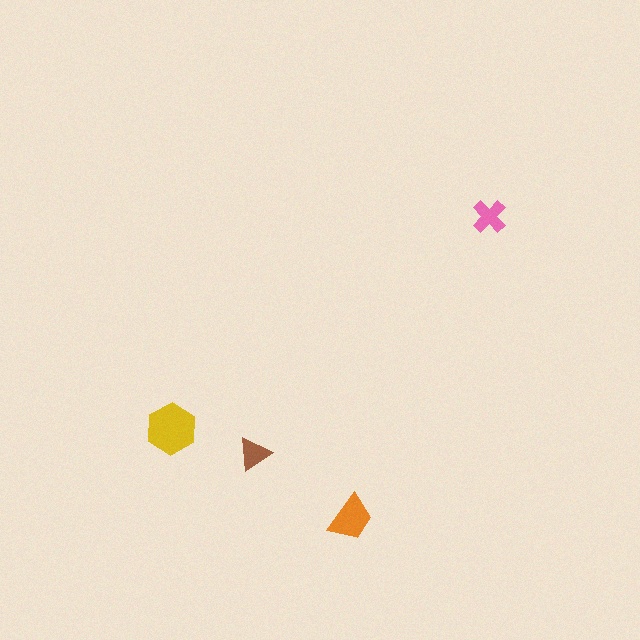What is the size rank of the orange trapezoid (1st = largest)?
2nd.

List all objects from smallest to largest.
The brown triangle, the pink cross, the orange trapezoid, the yellow hexagon.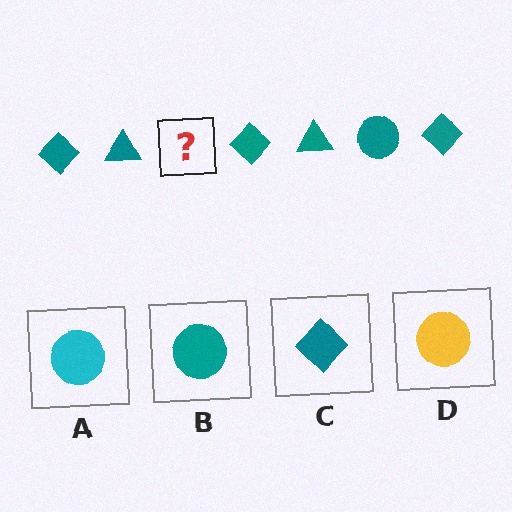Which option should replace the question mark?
Option B.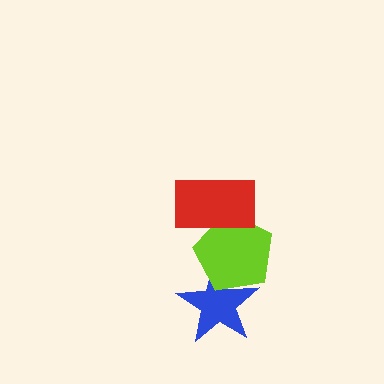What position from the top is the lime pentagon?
The lime pentagon is 2nd from the top.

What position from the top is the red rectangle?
The red rectangle is 1st from the top.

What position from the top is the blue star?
The blue star is 3rd from the top.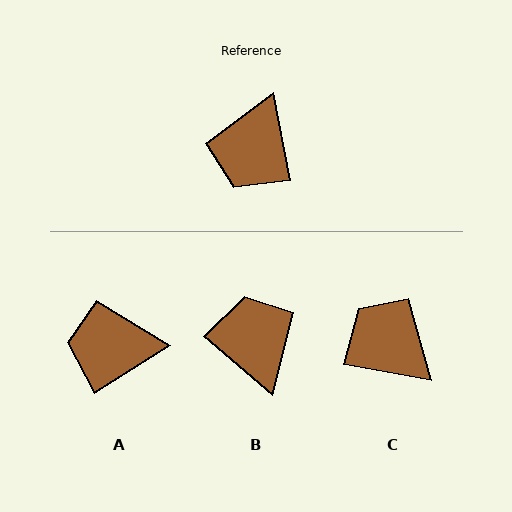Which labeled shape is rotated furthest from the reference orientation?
B, about 141 degrees away.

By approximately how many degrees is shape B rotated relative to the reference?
Approximately 141 degrees clockwise.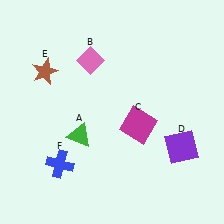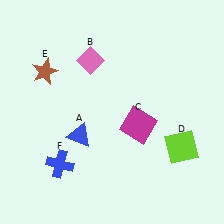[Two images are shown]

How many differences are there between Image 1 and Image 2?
There are 2 differences between the two images.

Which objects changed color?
A changed from green to blue. D changed from purple to lime.